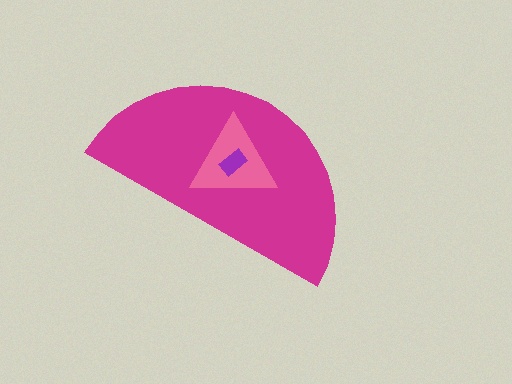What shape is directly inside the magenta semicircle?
The pink triangle.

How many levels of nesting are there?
3.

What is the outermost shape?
The magenta semicircle.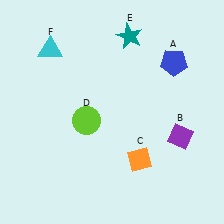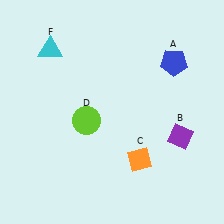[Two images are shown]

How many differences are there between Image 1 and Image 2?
There is 1 difference between the two images.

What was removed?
The teal star (E) was removed in Image 2.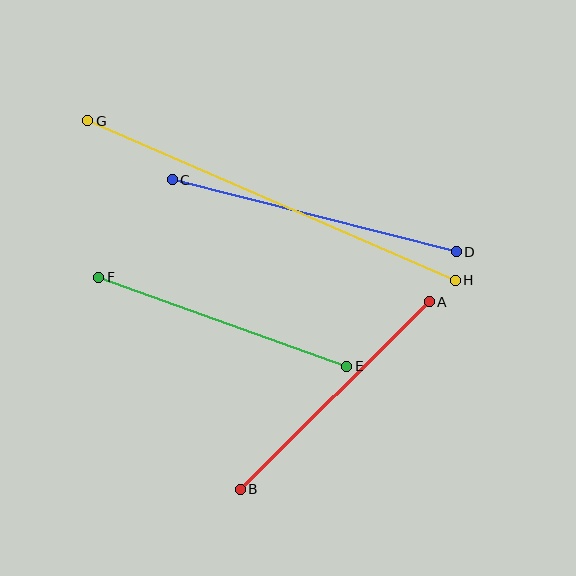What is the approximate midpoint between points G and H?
The midpoint is at approximately (272, 201) pixels.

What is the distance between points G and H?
The distance is approximately 400 pixels.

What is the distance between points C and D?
The distance is approximately 293 pixels.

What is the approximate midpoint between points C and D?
The midpoint is at approximately (314, 216) pixels.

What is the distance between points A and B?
The distance is approximately 266 pixels.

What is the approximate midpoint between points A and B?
The midpoint is at approximately (335, 396) pixels.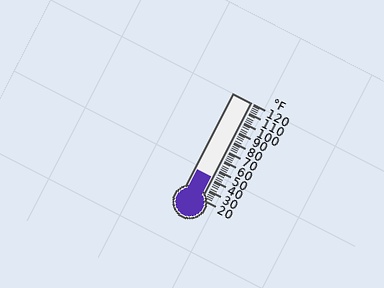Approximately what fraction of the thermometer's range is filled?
The thermometer is filled to approximately 20% of its range.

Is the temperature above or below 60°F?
The temperature is below 60°F.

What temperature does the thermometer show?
The thermometer shows approximately 42°F.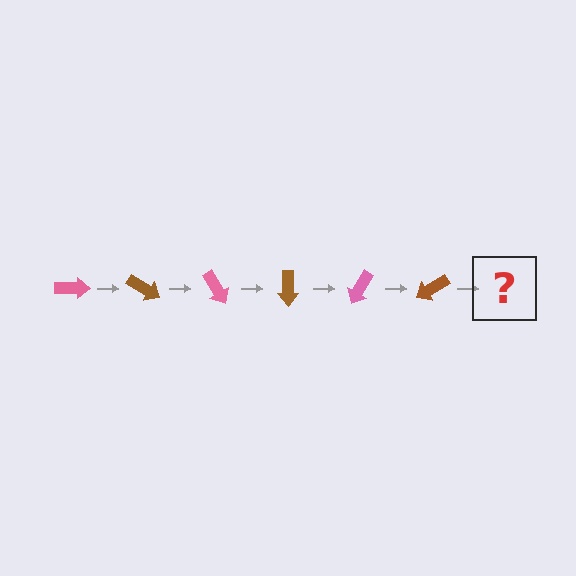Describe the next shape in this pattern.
It should be a pink arrow, rotated 180 degrees from the start.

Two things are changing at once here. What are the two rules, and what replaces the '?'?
The two rules are that it rotates 30 degrees each step and the color cycles through pink and brown. The '?' should be a pink arrow, rotated 180 degrees from the start.